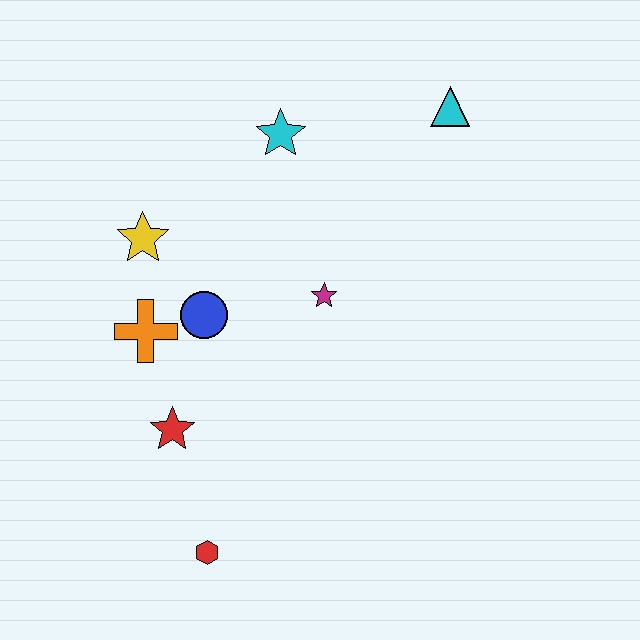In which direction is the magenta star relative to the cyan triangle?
The magenta star is below the cyan triangle.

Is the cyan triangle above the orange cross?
Yes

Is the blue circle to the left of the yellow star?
No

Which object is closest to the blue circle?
The orange cross is closest to the blue circle.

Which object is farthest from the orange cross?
The cyan triangle is farthest from the orange cross.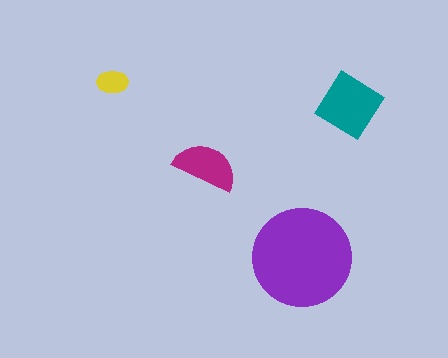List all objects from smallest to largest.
The yellow ellipse, the magenta semicircle, the teal diamond, the purple circle.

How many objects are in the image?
There are 4 objects in the image.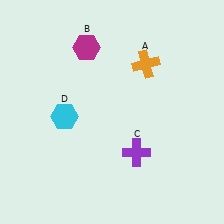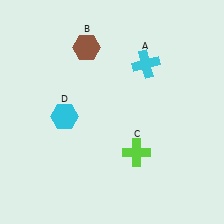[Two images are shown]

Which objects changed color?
A changed from orange to cyan. B changed from magenta to brown. C changed from purple to lime.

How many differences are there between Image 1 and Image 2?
There are 3 differences between the two images.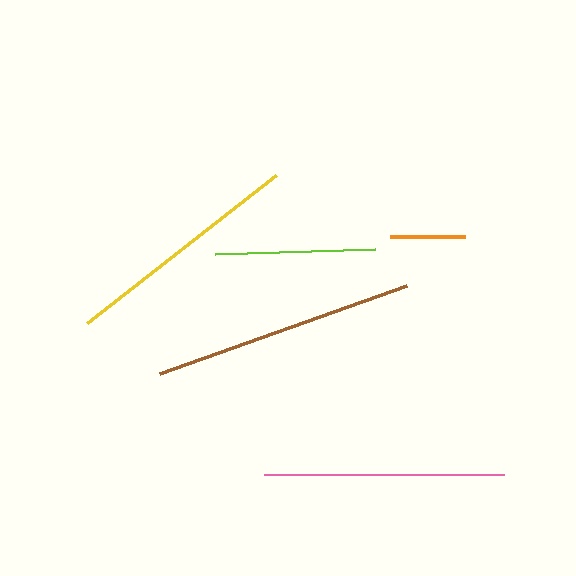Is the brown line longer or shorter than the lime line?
The brown line is longer than the lime line.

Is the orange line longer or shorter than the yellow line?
The yellow line is longer than the orange line.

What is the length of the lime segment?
The lime segment is approximately 160 pixels long.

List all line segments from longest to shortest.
From longest to shortest: brown, yellow, pink, lime, orange.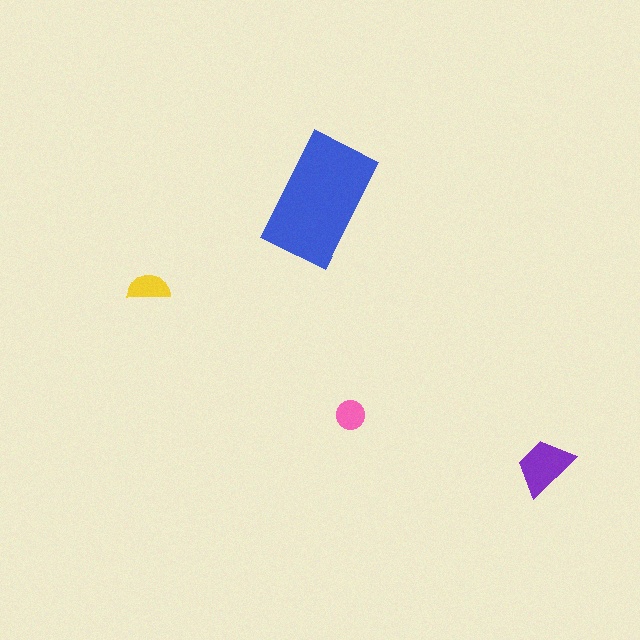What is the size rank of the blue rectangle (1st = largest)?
1st.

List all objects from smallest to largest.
The pink circle, the yellow semicircle, the purple trapezoid, the blue rectangle.